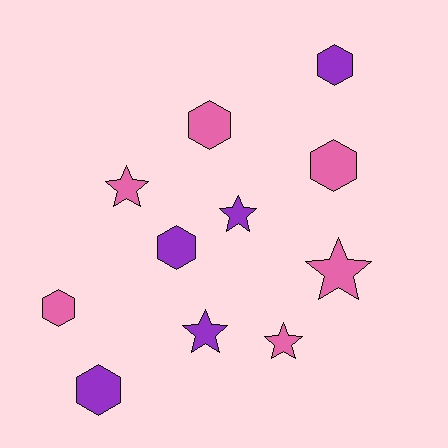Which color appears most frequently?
Pink, with 6 objects.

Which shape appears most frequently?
Hexagon, with 6 objects.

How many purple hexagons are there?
There are 3 purple hexagons.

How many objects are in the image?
There are 11 objects.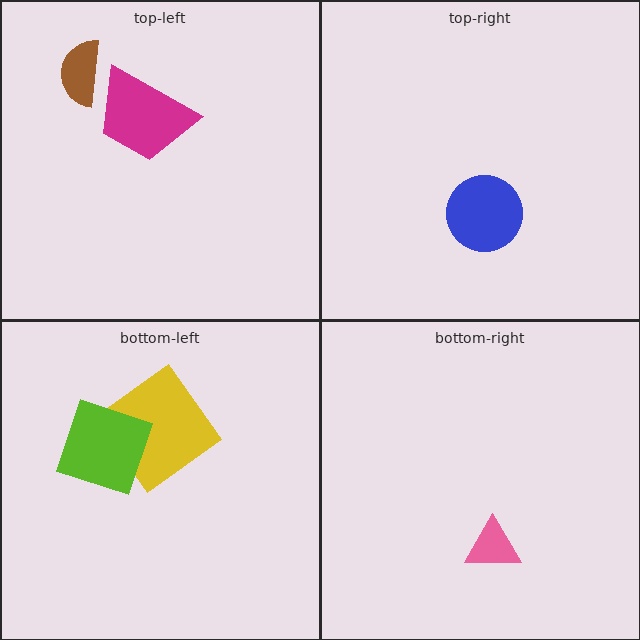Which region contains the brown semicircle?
The top-left region.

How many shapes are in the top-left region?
2.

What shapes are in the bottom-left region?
The yellow diamond, the lime diamond.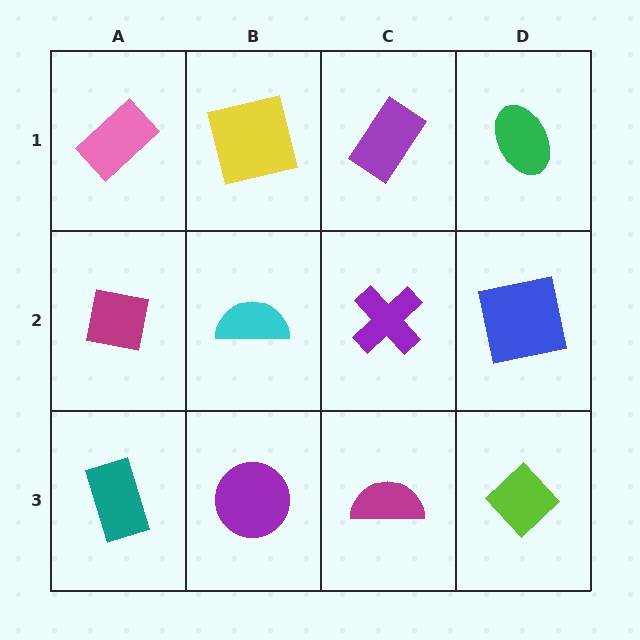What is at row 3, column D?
A lime diamond.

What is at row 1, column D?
A green ellipse.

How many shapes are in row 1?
4 shapes.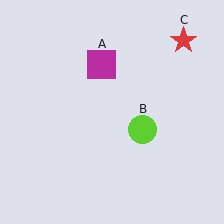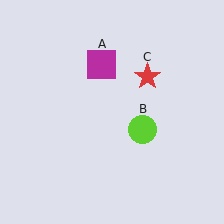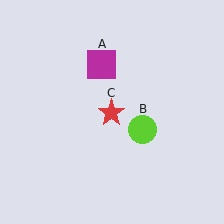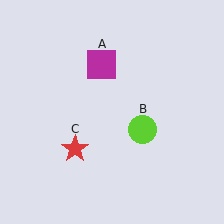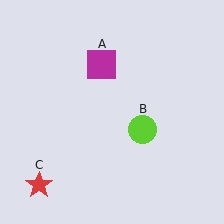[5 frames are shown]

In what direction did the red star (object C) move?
The red star (object C) moved down and to the left.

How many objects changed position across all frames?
1 object changed position: red star (object C).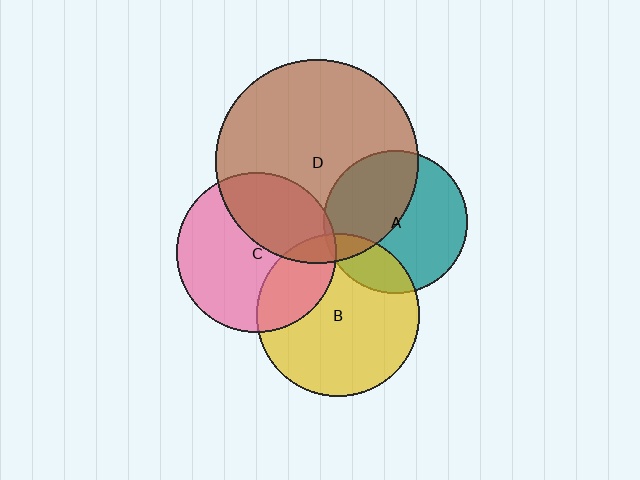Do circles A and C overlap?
Yes.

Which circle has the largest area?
Circle D (brown).